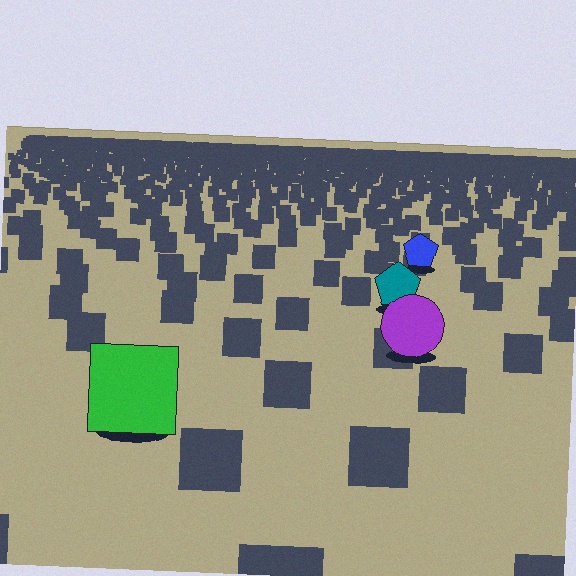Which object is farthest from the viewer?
The blue pentagon is farthest from the viewer. It appears smaller and the ground texture around it is denser.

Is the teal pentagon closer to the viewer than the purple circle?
No. The purple circle is closer — you can tell from the texture gradient: the ground texture is coarser near it.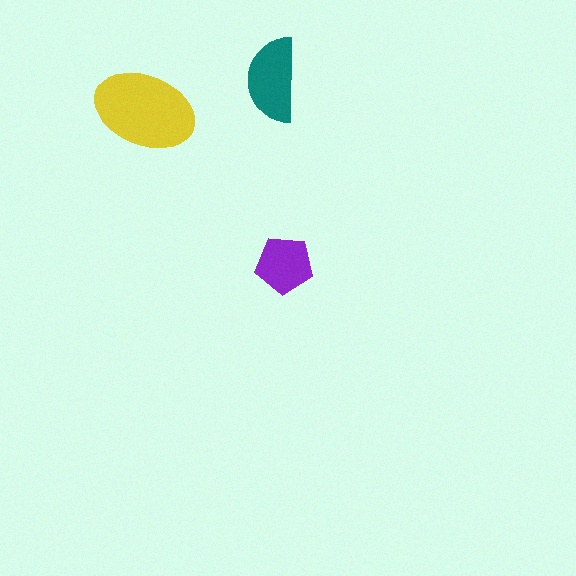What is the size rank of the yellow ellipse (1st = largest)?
1st.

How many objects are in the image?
There are 3 objects in the image.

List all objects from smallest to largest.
The purple pentagon, the teal semicircle, the yellow ellipse.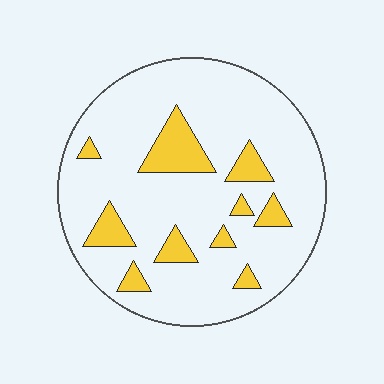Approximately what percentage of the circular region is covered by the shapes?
Approximately 15%.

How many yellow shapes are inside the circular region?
10.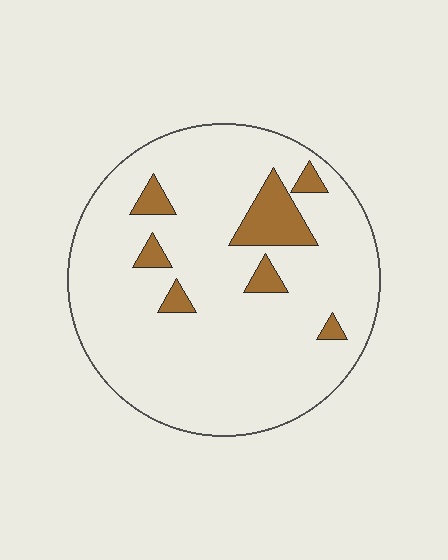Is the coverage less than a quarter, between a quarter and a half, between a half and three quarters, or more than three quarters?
Less than a quarter.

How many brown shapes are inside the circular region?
7.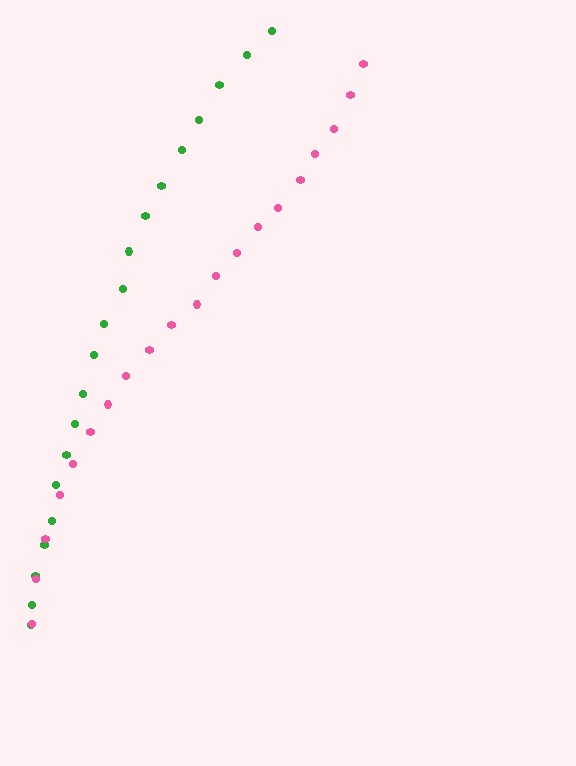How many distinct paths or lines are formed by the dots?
There are 2 distinct paths.